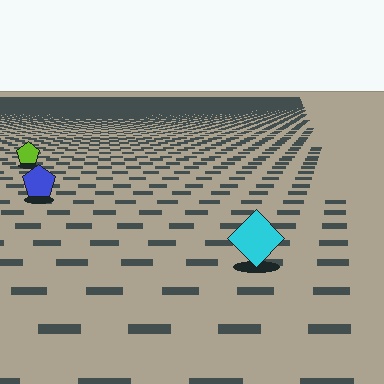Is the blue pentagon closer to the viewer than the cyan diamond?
No. The cyan diamond is closer — you can tell from the texture gradient: the ground texture is coarser near it.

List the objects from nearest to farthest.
From nearest to farthest: the cyan diamond, the blue pentagon, the lime pentagon.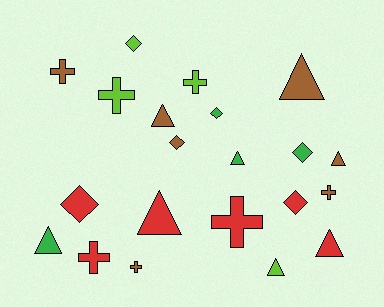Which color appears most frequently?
Brown, with 7 objects.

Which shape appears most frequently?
Triangle, with 8 objects.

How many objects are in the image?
There are 21 objects.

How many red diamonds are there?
There are 2 red diamonds.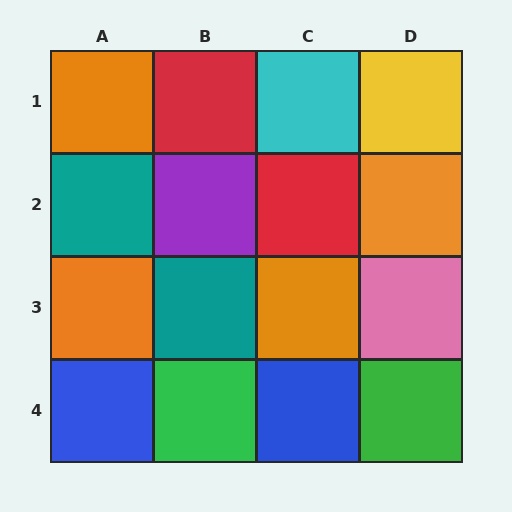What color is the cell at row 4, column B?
Green.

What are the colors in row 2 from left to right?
Teal, purple, red, orange.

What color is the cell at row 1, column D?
Yellow.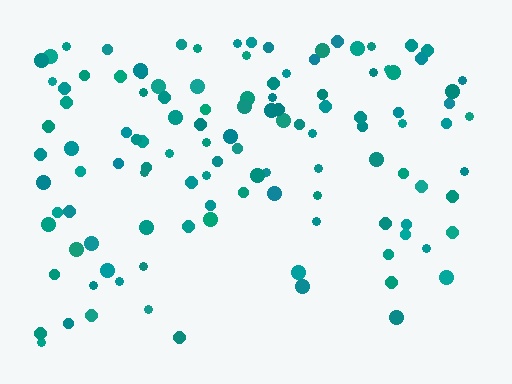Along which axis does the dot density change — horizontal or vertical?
Vertical.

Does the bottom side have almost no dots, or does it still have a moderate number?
Still a moderate number, just noticeably fewer than the top.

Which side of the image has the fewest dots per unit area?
The bottom.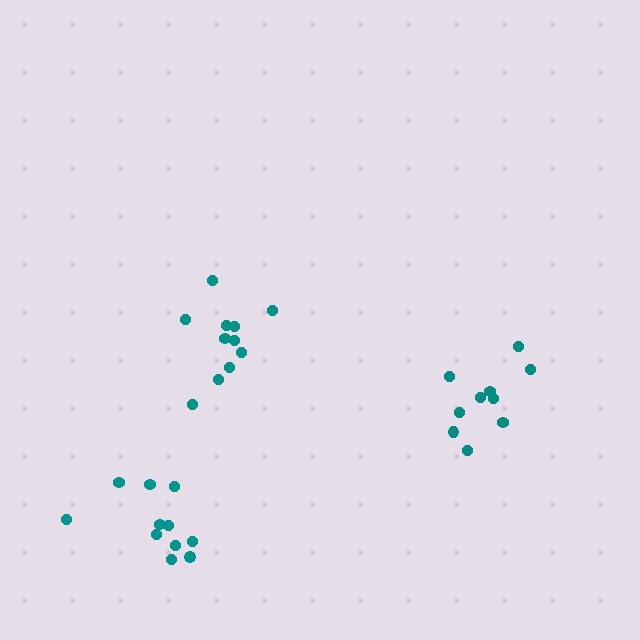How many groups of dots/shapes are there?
There are 3 groups.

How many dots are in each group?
Group 1: 11 dots, Group 2: 10 dots, Group 3: 11 dots (32 total).